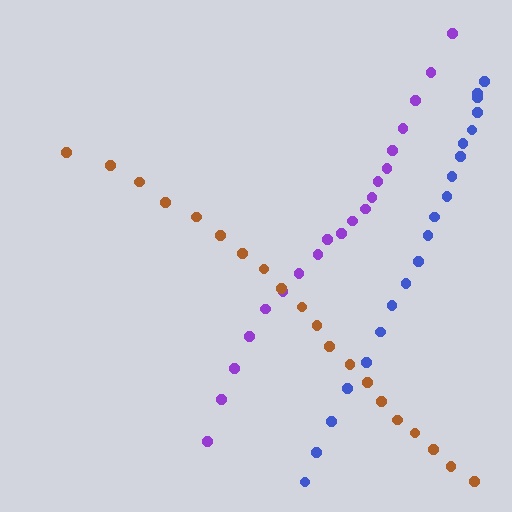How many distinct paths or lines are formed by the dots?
There are 3 distinct paths.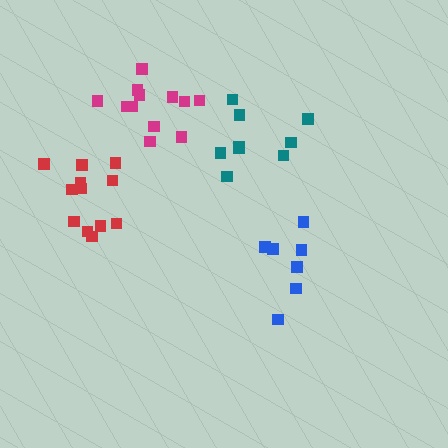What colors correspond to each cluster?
The clusters are colored: teal, magenta, blue, red.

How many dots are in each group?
Group 1: 9 dots, Group 2: 12 dots, Group 3: 7 dots, Group 4: 12 dots (40 total).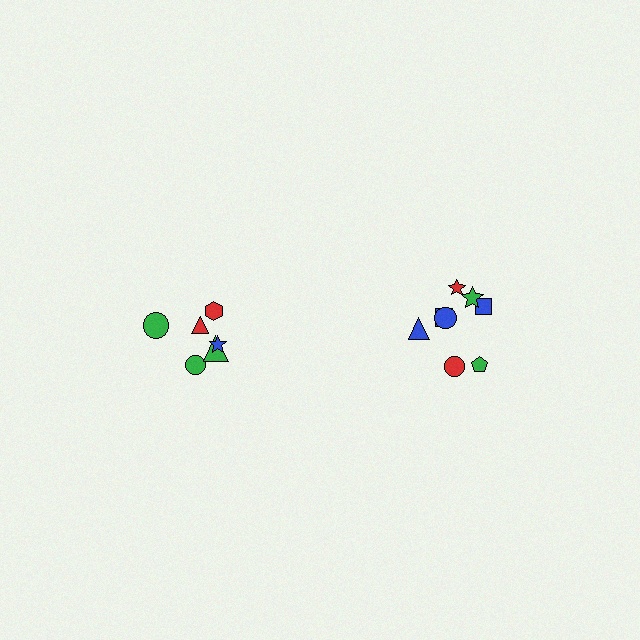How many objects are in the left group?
There are 6 objects.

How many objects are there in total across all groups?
There are 14 objects.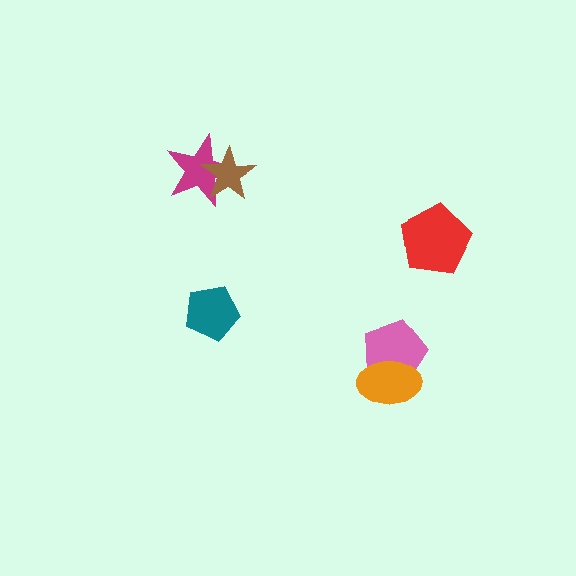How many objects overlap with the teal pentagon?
0 objects overlap with the teal pentagon.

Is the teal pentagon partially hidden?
No, no other shape covers it.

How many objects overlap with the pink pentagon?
1 object overlaps with the pink pentagon.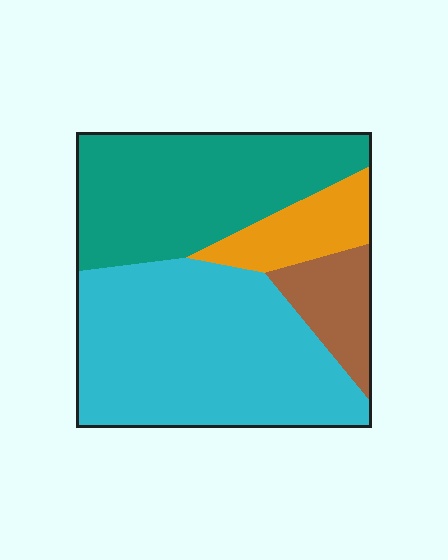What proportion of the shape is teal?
Teal covers 33% of the shape.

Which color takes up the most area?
Cyan, at roughly 45%.